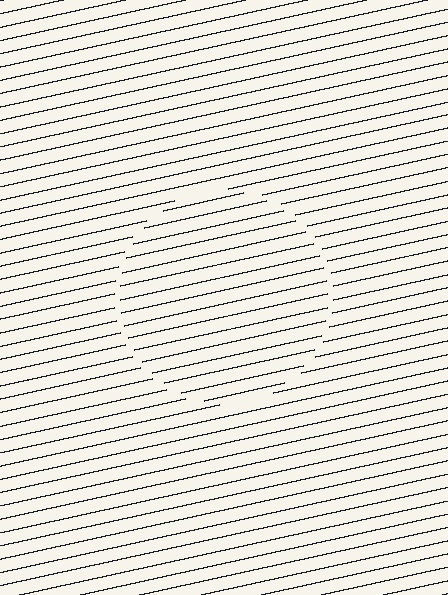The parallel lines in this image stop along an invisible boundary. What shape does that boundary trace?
An illusory circle. The interior of the shape contains the same grating, shifted by half a period — the contour is defined by the phase discontinuity where line-ends from the inner and outer gratings abut.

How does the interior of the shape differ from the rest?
The interior of the shape contains the same grating, shifted by half a period — the contour is defined by the phase discontinuity where line-ends from the inner and outer gratings abut.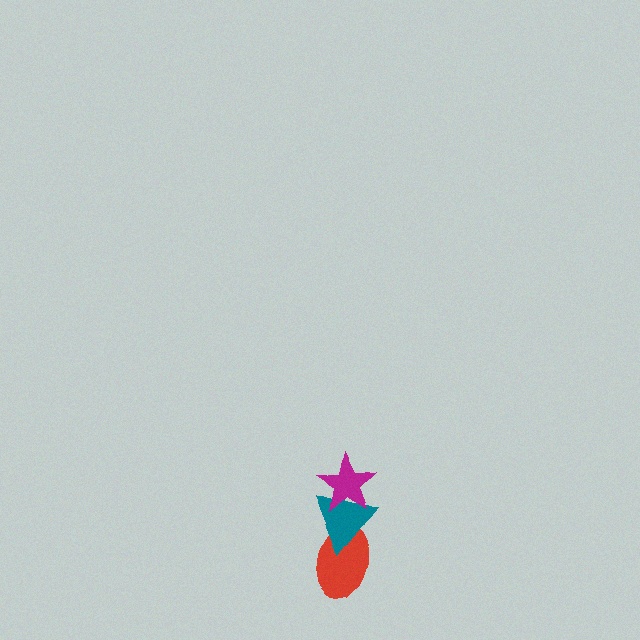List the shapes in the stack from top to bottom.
From top to bottom: the magenta star, the teal triangle, the red ellipse.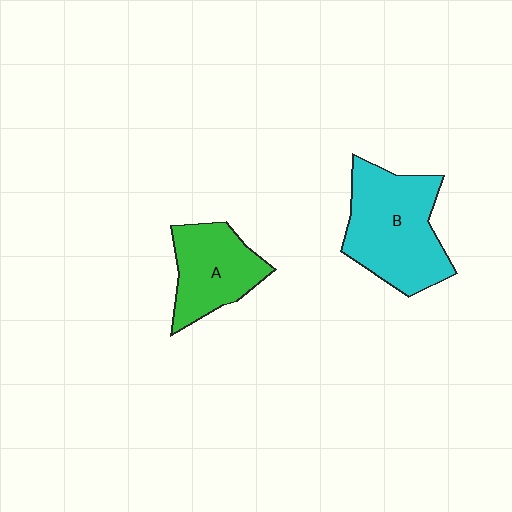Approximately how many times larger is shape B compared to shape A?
Approximately 1.5 times.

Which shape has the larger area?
Shape B (cyan).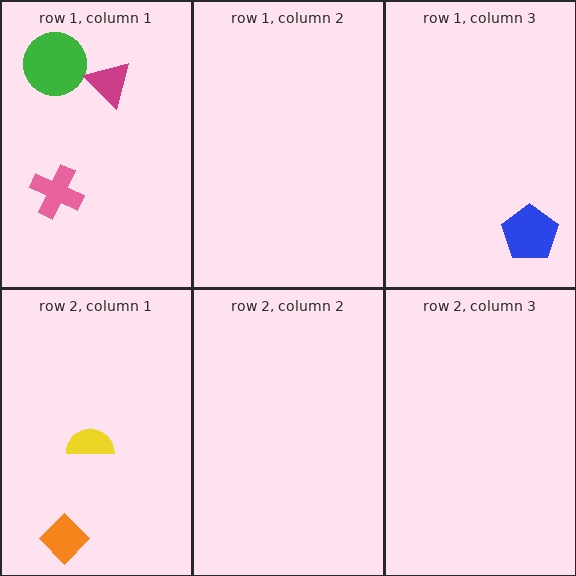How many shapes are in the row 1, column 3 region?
1.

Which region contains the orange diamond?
The row 2, column 1 region.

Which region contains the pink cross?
The row 1, column 1 region.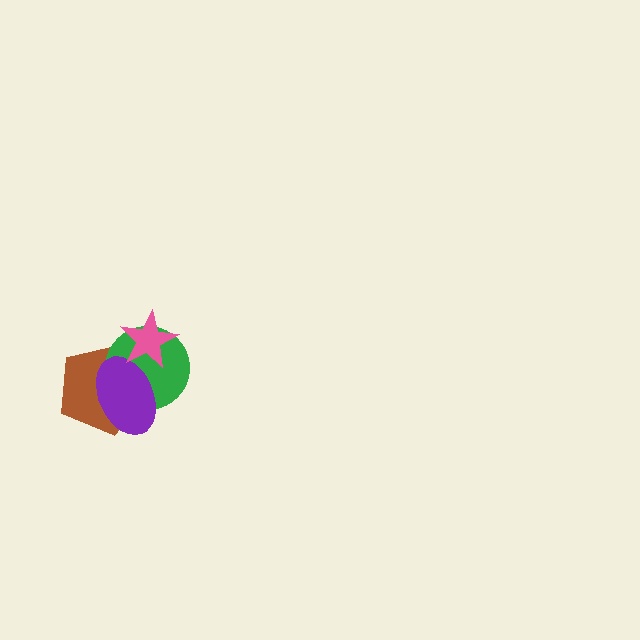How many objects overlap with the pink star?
3 objects overlap with the pink star.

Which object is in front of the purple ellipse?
The pink star is in front of the purple ellipse.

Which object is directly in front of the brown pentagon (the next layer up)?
The green circle is directly in front of the brown pentagon.